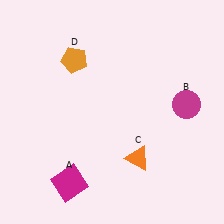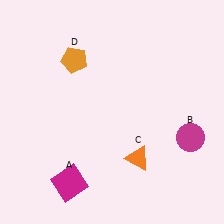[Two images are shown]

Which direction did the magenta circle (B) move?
The magenta circle (B) moved down.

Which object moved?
The magenta circle (B) moved down.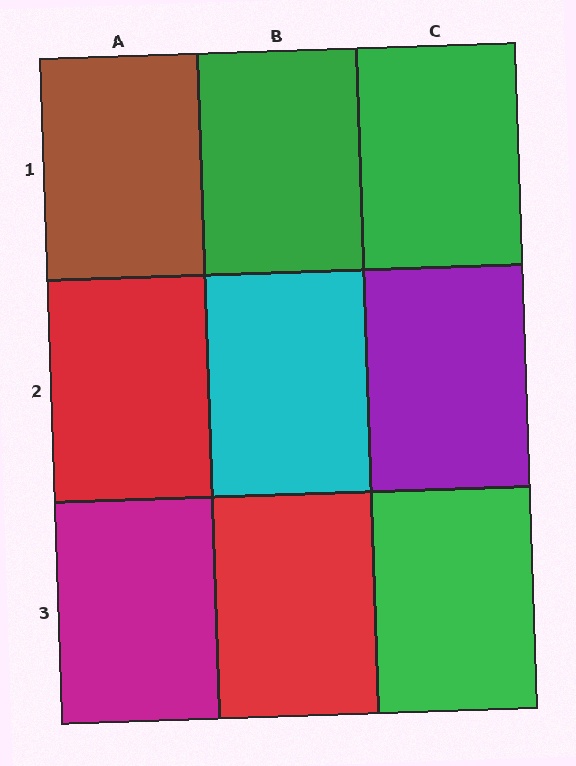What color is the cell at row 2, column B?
Cyan.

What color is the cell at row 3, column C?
Green.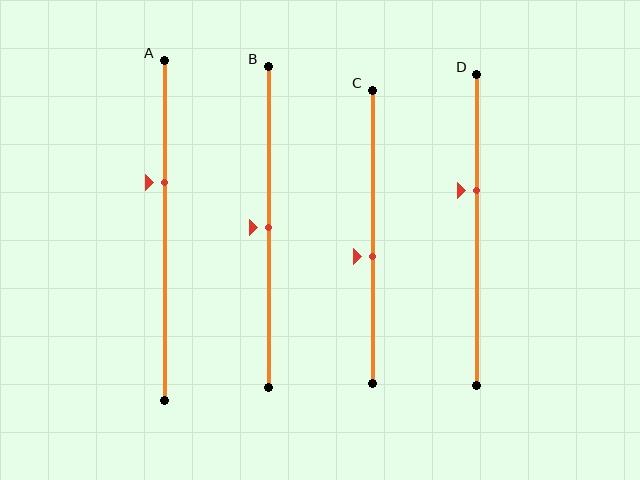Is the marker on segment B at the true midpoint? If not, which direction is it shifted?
Yes, the marker on segment B is at the true midpoint.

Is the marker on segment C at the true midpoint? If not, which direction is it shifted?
No, the marker on segment C is shifted downward by about 7% of the segment length.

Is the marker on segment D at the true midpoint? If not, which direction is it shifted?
No, the marker on segment D is shifted upward by about 13% of the segment length.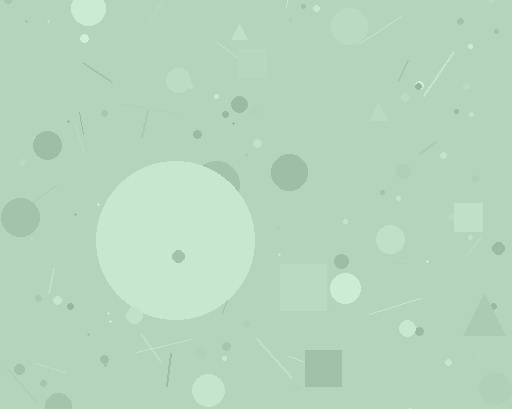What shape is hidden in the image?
A circle is hidden in the image.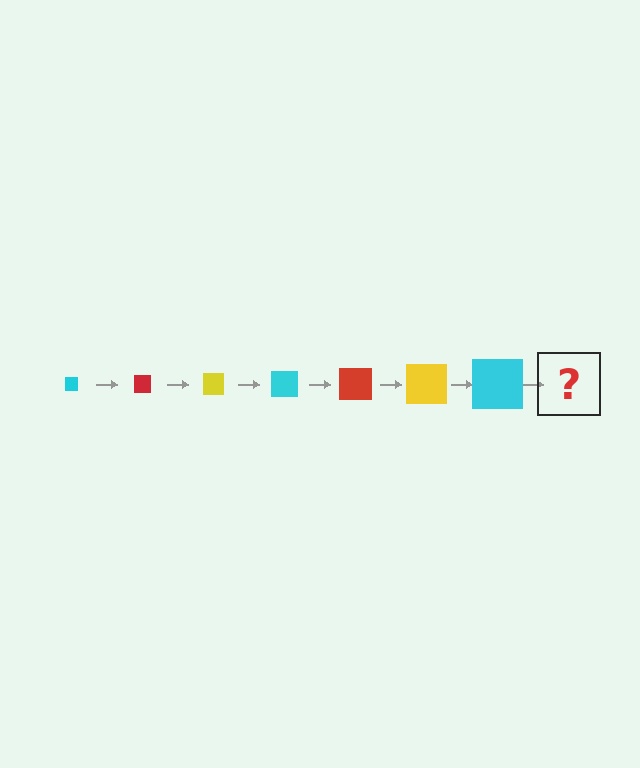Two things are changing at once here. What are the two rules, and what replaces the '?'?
The two rules are that the square grows larger each step and the color cycles through cyan, red, and yellow. The '?' should be a red square, larger than the previous one.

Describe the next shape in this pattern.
It should be a red square, larger than the previous one.